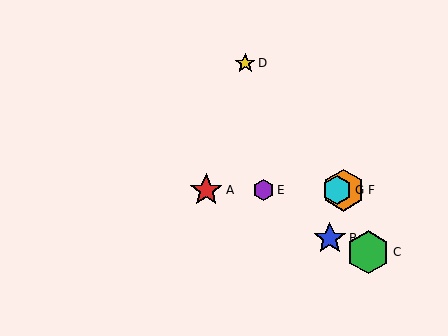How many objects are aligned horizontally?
4 objects (A, E, F, G) are aligned horizontally.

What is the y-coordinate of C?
Object C is at y≈252.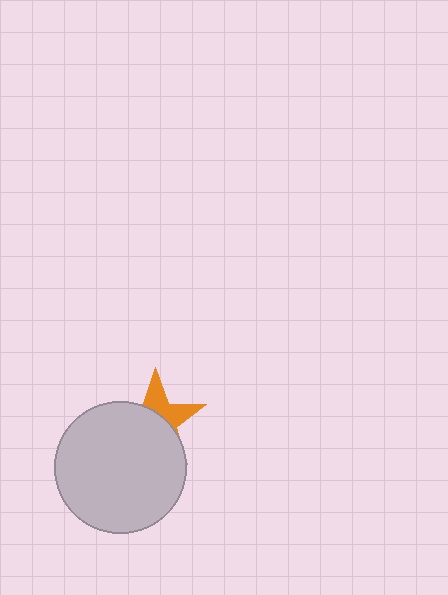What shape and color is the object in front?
The object in front is a light gray circle.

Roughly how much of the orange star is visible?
A small part of it is visible (roughly 36%).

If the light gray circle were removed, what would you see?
You would see the complete orange star.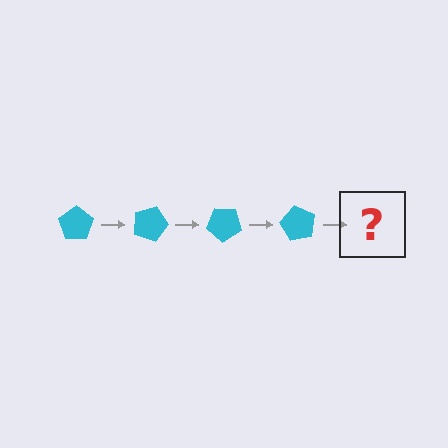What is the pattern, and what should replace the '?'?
The pattern is that the pentagon rotates 20 degrees each step. The '?' should be a cyan pentagon rotated 80 degrees.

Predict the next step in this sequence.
The next step is a cyan pentagon rotated 80 degrees.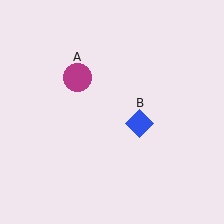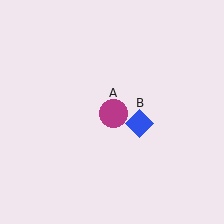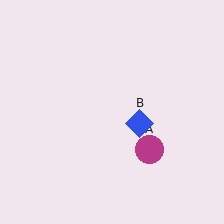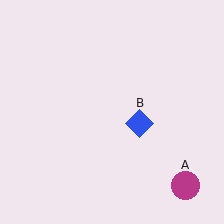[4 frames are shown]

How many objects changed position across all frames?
1 object changed position: magenta circle (object A).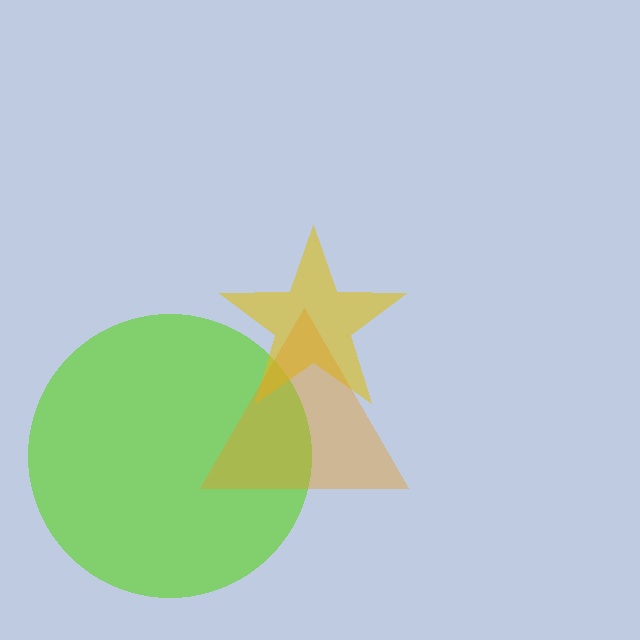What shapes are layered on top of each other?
The layered shapes are: a lime circle, a yellow star, an orange triangle.